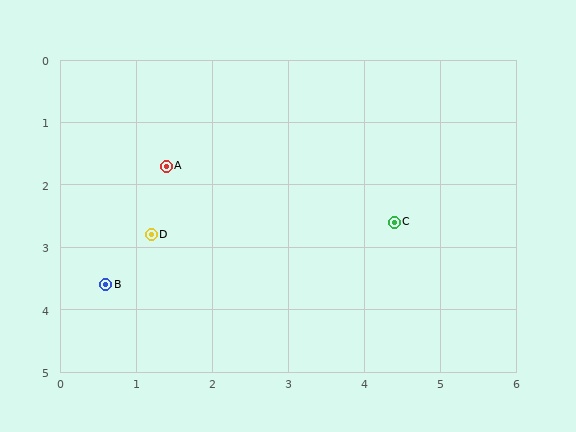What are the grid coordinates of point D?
Point D is at approximately (1.2, 2.8).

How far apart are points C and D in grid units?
Points C and D are about 3.2 grid units apart.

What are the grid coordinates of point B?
Point B is at approximately (0.6, 3.6).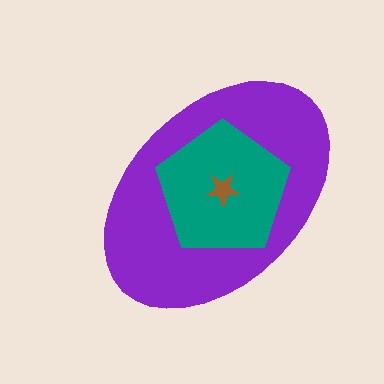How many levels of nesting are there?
3.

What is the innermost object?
The brown star.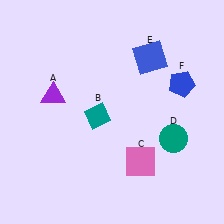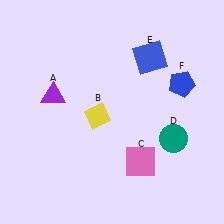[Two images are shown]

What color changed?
The diamond (B) changed from teal in Image 1 to yellow in Image 2.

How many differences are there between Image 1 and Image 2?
There is 1 difference between the two images.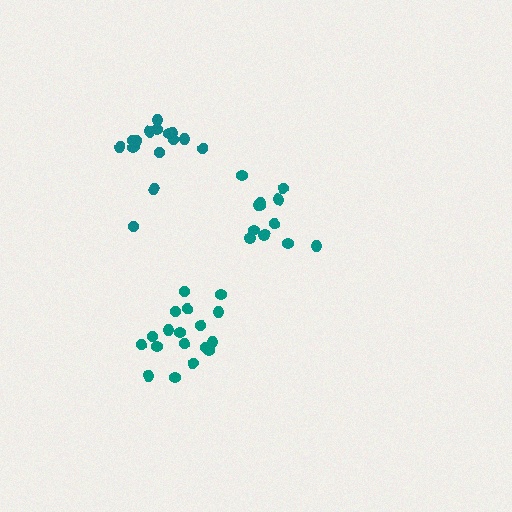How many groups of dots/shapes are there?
There are 3 groups.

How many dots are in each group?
Group 1: 16 dots, Group 2: 18 dots, Group 3: 12 dots (46 total).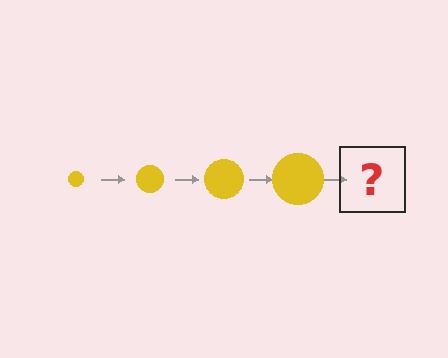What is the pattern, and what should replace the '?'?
The pattern is that the circle gets progressively larger each step. The '?' should be a yellow circle, larger than the previous one.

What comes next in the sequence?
The next element should be a yellow circle, larger than the previous one.